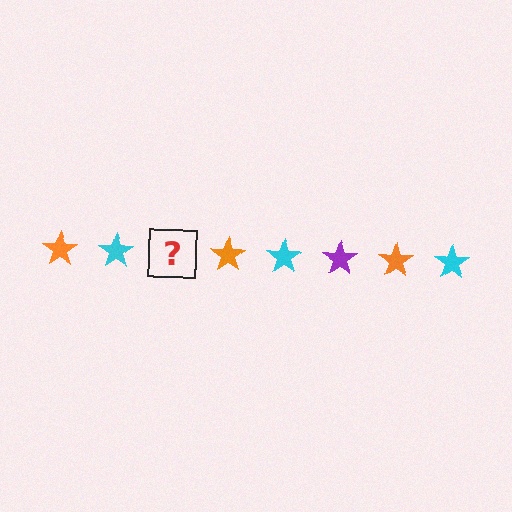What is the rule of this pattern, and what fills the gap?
The rule is that the pattern cycles through orange, cyan, purple stars. The gap should be filled with a purple star.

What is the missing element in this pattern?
The missing element is a purple star.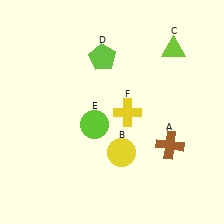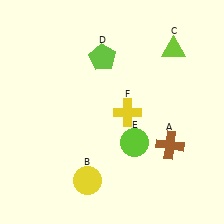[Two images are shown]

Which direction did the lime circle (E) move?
The lime circle (E) moved right.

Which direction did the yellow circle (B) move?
The yellow circle (B) moved left.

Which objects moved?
The objects that moved are: the yellow circle (B), the lime circle (E).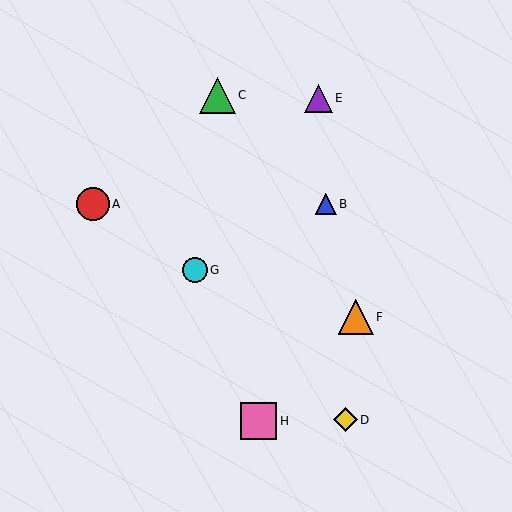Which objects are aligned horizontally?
Objects A, B are aligned horizontally.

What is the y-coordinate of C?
Object C is at y≈95.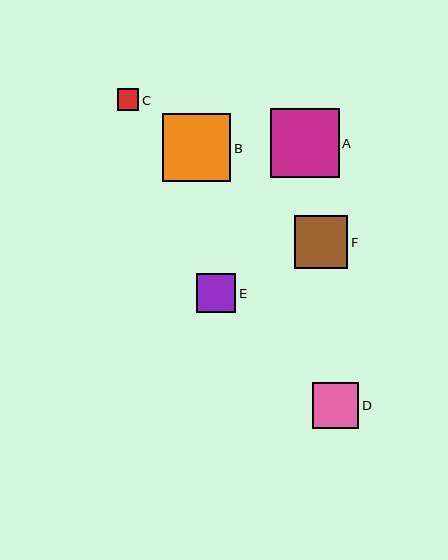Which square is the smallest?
Square C is the smallest with a size of approximately 22 pixels.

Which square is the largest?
Square A is the largest with a size of approximately 69 pixels.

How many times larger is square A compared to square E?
Square A is approximately 1.7 times the size of square E.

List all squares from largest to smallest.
From largest to smallest: A, B, F, D, E, C.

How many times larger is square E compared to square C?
Square E is approximately 1.8 times the size of square C.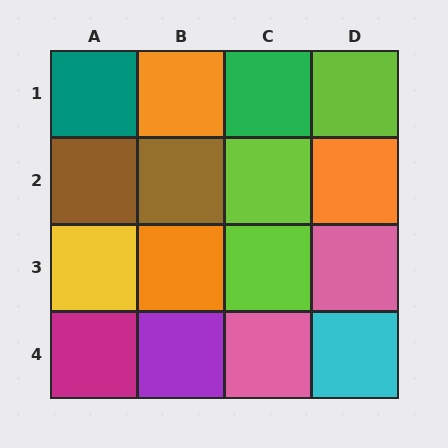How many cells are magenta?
1 cell is magenta.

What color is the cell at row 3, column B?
Orange.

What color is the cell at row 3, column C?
Lime.